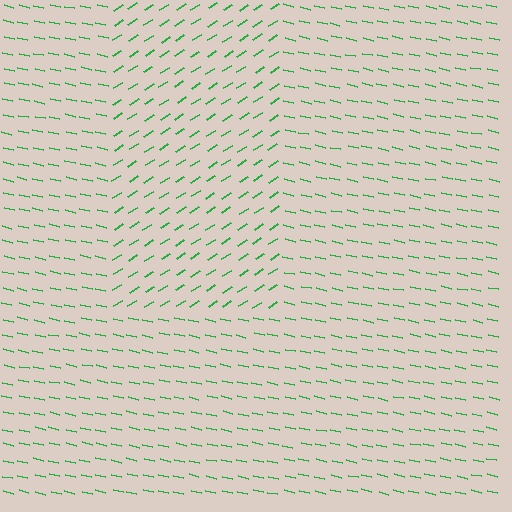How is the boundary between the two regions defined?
The boundary is defined purely by a change in line orientation (approximately 45 degrees difference). All lines are the same color and thickness.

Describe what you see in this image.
The image is filled with small green line segments. A rectangle region in the image has lines oriented differently from the surrounding lines, creating a visible texture boundary.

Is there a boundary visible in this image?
Yes, there is a texture boundary formed by a change in line orientation.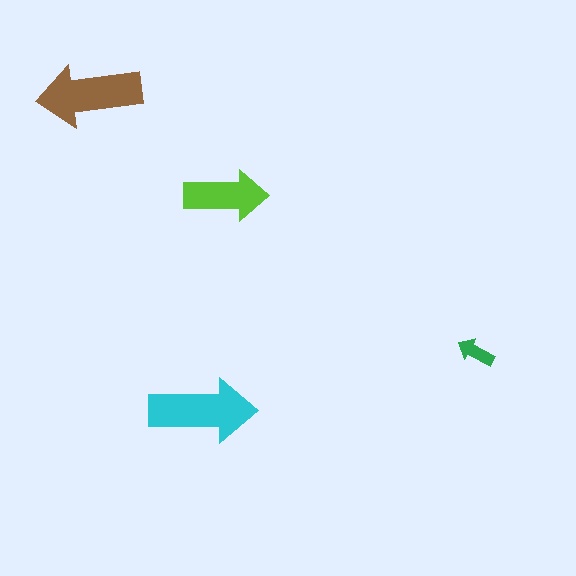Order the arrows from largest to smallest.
the cyan one, the brown one, the lime one, the green one.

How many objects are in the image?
There are 4 objects in the image.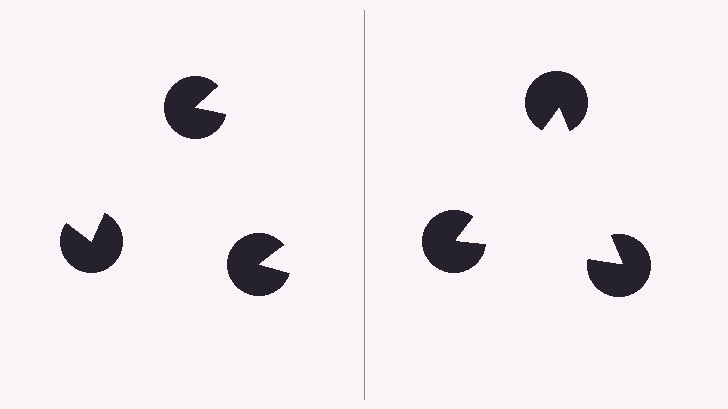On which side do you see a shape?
An illusory triangle appears on the right side. On the left side the wedge cuts are rotated, so no coherent shape forms.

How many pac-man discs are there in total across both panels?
6 — 3 on each side.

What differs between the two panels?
The pac-man discs are positioned identically on both sides; only the wedge orientations differ. On the right they align to a triangle; on the left they are misaligned.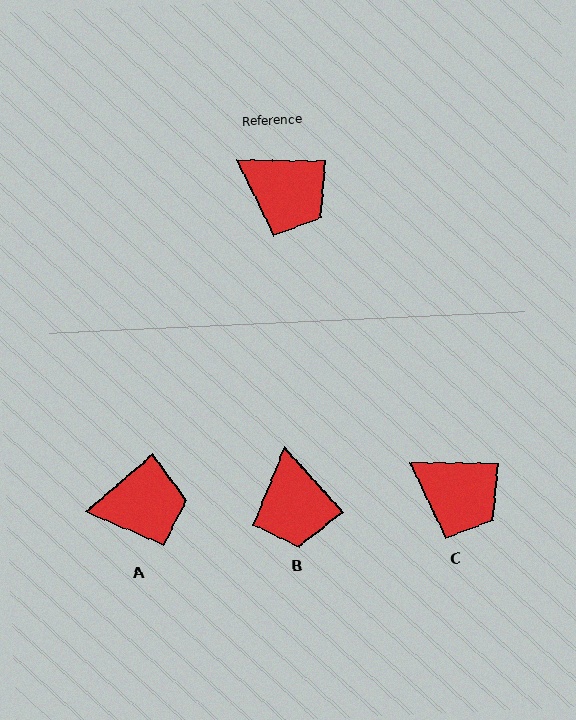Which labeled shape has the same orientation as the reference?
C.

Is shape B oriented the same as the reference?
No, it is off by about 48 degrees.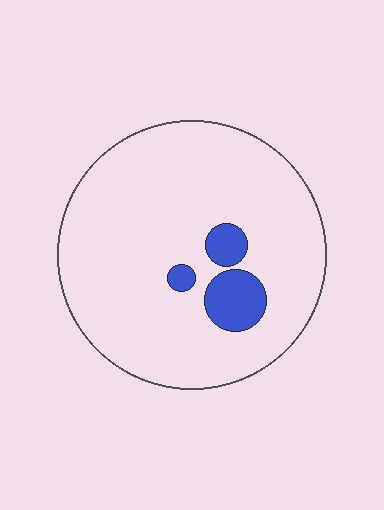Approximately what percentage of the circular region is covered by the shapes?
Approximately 10%.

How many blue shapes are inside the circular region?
3.